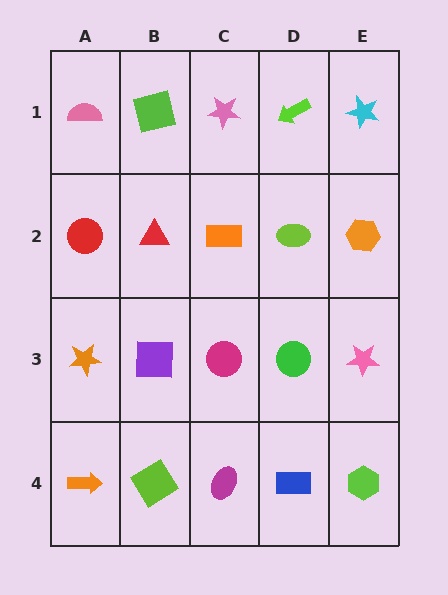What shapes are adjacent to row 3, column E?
An orange hexagon (row 2, column E), a lime hexagon (row 4, column E), a green circle (row 3, column D).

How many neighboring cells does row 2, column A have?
3.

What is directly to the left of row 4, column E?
A blue rectangle.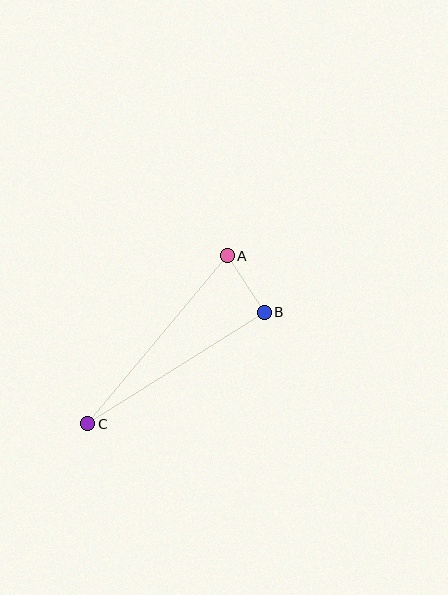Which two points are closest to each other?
Points A and B are closest to each other.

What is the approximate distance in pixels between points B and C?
The distance between B and C is approximately 209 pixels.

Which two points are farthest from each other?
Points A and C are farthest from each other.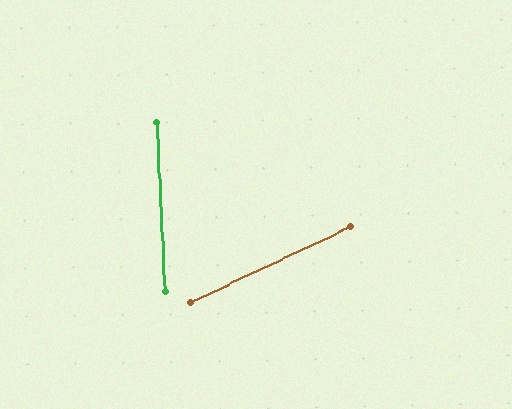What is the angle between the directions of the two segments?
Approximately 68 degrees.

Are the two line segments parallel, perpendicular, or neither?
Neither parallel nor perpendicular — they differ by about 68°.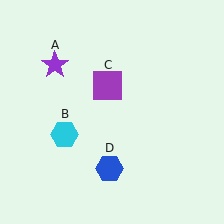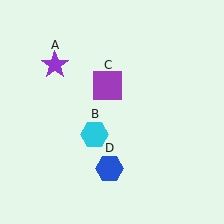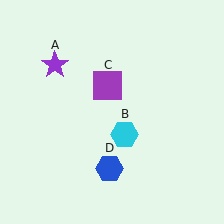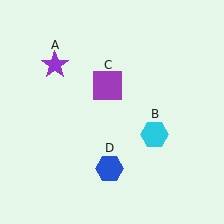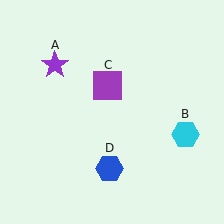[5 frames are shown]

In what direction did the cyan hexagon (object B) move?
The cyan hexagon (object B) moved right.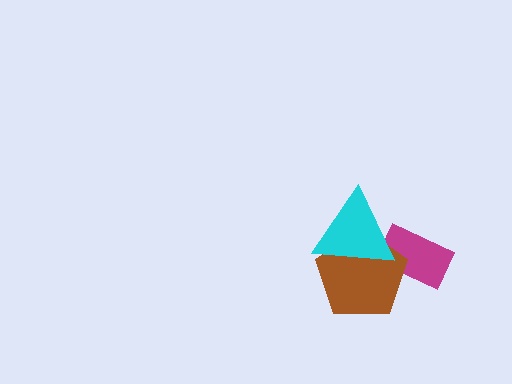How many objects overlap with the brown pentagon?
2 objects overlap with the brown pentagon.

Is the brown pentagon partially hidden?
Yes, it is partially covered by another shape.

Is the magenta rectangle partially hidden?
Yes, it is partially covered by another shape.